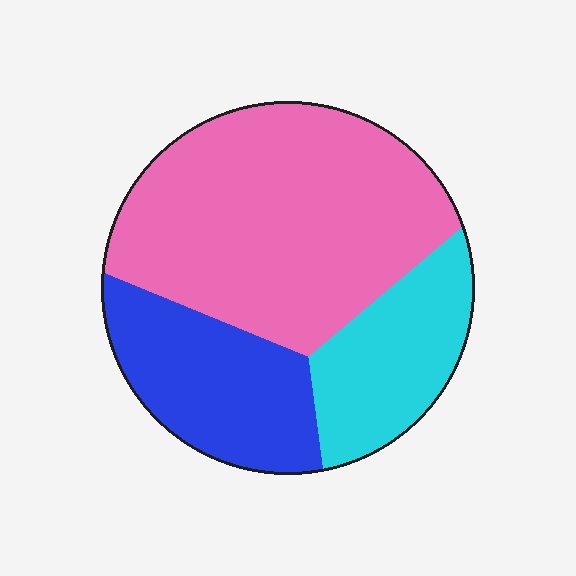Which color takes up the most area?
Pink, at roughly 55%.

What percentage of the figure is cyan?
Cyan covers 21% of the figure.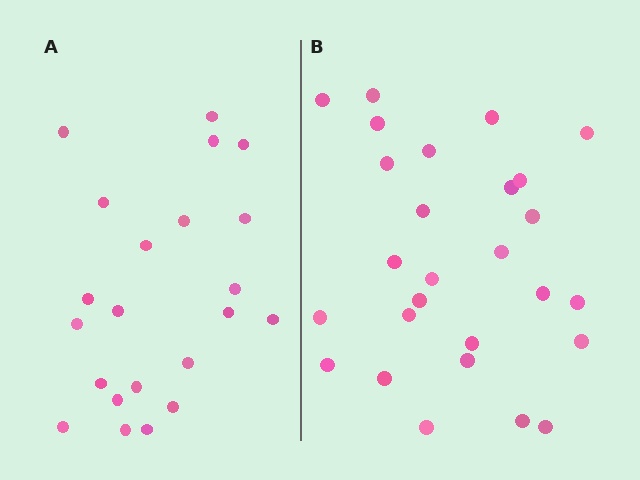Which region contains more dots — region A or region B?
Region B (the right region) has more dots.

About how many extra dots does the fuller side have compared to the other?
Region B has about 5 more dots than region A.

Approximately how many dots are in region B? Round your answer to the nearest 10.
About 30 dots. (The exact count is 27, which rounds to 30.)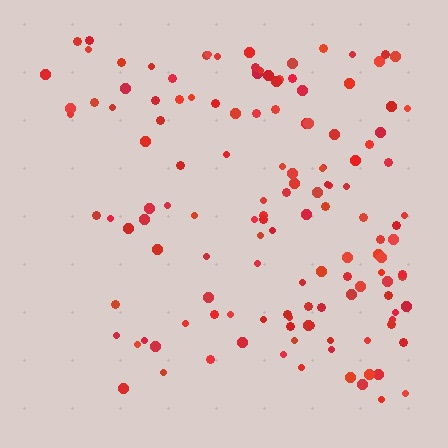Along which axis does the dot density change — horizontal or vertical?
Horizontal.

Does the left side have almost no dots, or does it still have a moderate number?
Still a moderate number, just noticeably fewer than the right.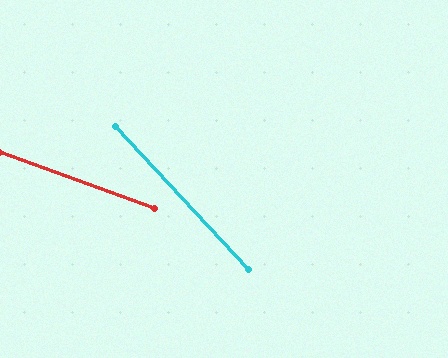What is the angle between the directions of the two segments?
Approximately 27 degrees.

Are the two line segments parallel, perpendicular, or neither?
Neither parallel nor perpendicular — they differ by about 27°.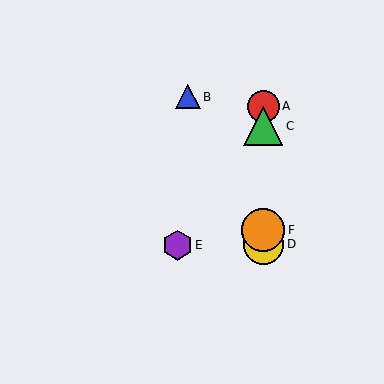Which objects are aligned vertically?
Objects A, C, D, F are aligned vertically.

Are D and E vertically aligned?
No, D is at x≈263 and E is at x≈177.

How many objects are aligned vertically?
4 objects (A, C, D, F) are aligned vertically.